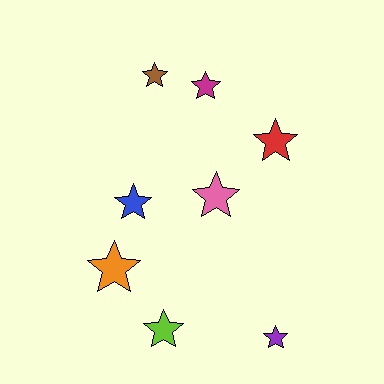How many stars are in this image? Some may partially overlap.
There are 8 stars.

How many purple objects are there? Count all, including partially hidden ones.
There is 1 purple object.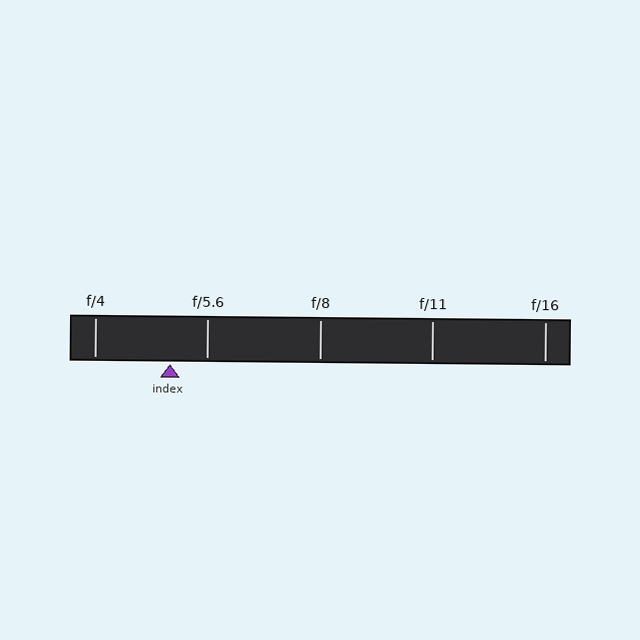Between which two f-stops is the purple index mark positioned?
The index mark is between f/4 and f/5.6.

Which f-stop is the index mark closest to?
The index mark is closest to f/5.6.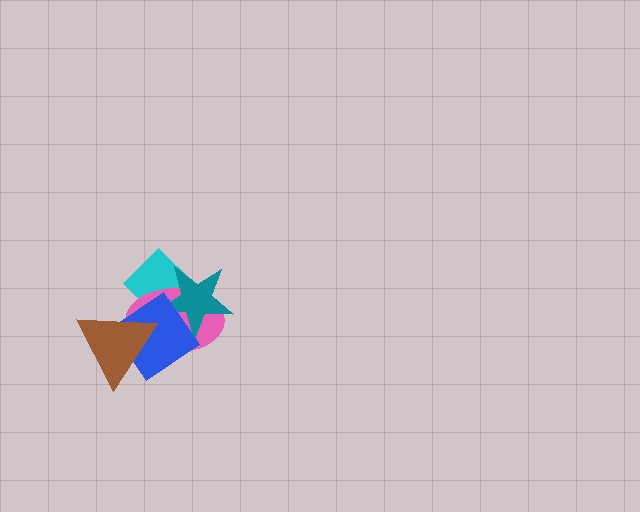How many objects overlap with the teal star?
3 objects overlap with the teal star.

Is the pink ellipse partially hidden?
Yes, it is partially covered by another shape.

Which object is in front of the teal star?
The blue diamond is in front of the teal star.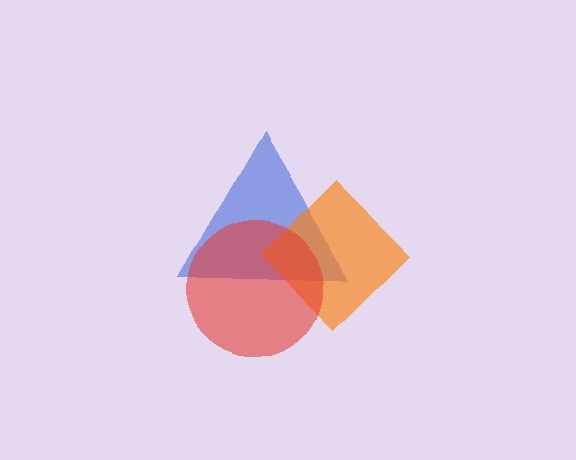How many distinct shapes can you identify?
There are 3 distinct shapes: a blue triangle, an orange diamond, a red circle.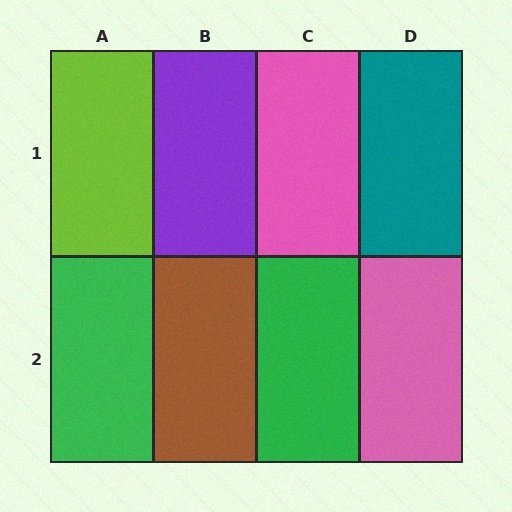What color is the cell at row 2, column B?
Brown.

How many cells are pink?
2 cells are pink.